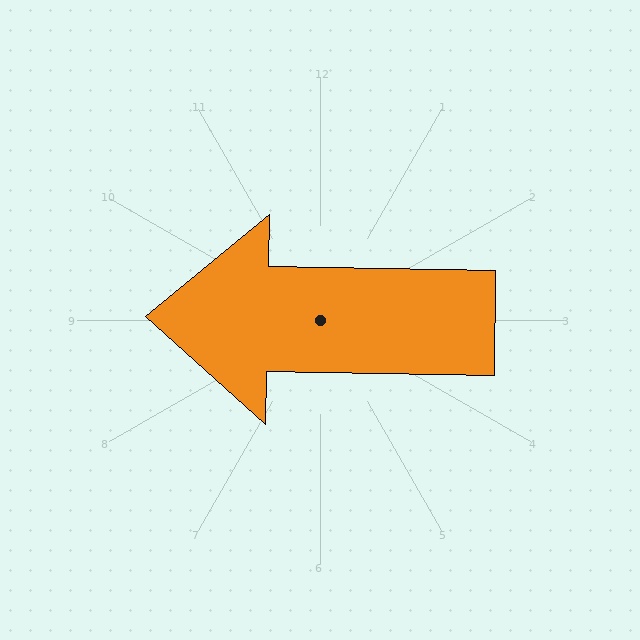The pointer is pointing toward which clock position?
Roughly 9 o'clock.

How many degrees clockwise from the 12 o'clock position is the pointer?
Approximately 271 degrees.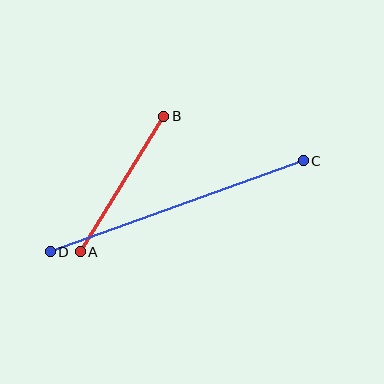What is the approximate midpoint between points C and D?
The midpoint is at approximately (177, 206) pixels.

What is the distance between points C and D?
The distance is approximately 269 pixels.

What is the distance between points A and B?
The distance is approximately 160 pixels.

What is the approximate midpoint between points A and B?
The midpoint is at approximately (122, 184) pixels.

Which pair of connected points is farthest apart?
Points C and D are farthest apart.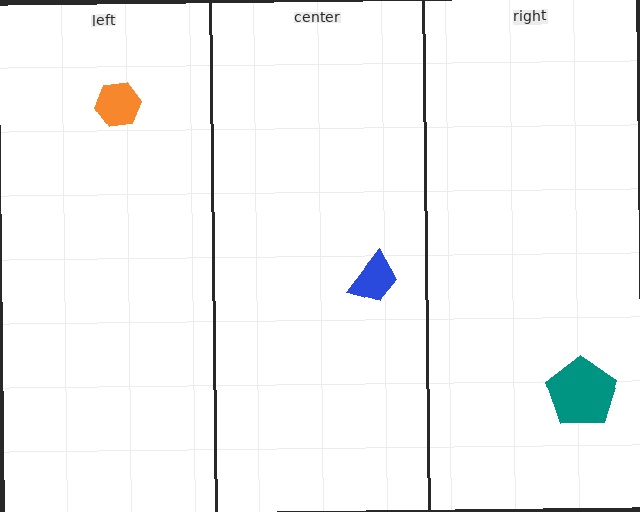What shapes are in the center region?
The blue trapezoid.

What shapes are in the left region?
The orange hexagon.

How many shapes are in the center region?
1.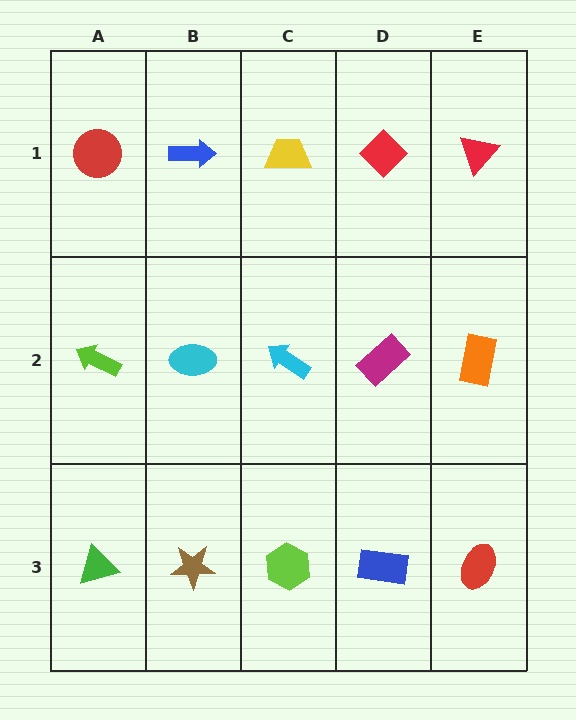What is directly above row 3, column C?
A cyan arrow.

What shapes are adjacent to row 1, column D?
A magenta rectangle (row 2, column D), a yellow trapezoid (row 1, column C), a red triangle (row 1, column E).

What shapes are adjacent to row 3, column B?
A cyan ellipse (row 2, column B), a green triangle (row 3, column A), a lime hexagon (row 3, column C).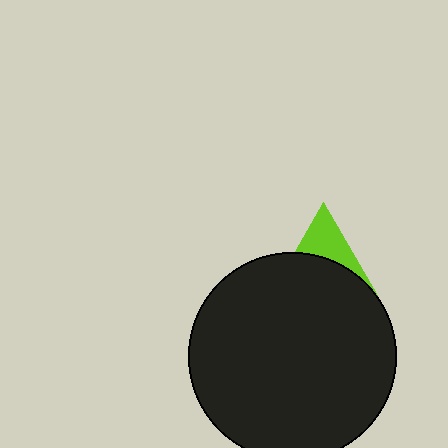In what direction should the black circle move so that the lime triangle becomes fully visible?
The black circle should move down. That is the shortest direction to clear the overlap and leave the lime triangle fully visible.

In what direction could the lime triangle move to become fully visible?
The lime triangle could move up. That would shift it out from behind the black circle entirely.